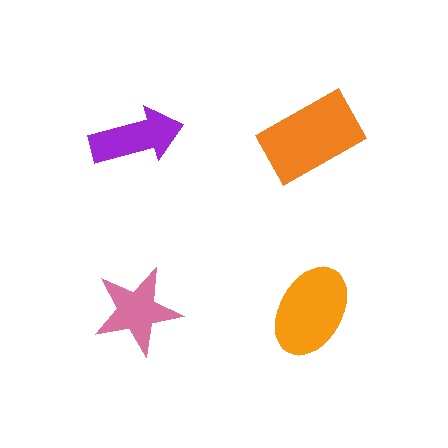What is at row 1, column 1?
A purple arrow.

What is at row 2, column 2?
An orange ellipse.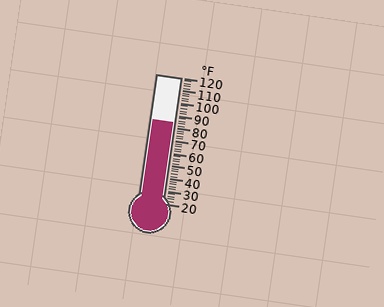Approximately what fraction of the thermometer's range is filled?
The thermometer is filled to approximately 65% of its range.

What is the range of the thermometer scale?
The thermometer scale ranges from 20°F to 120°F.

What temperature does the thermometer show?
The thermometer shows approximately 84°F.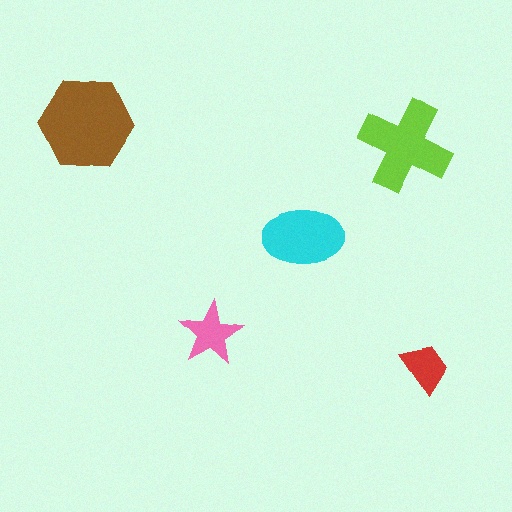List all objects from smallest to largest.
The red trapezoid, the pink star, the cyan ellipse, the lime cross, the brown hexagon.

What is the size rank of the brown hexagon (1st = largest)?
1st.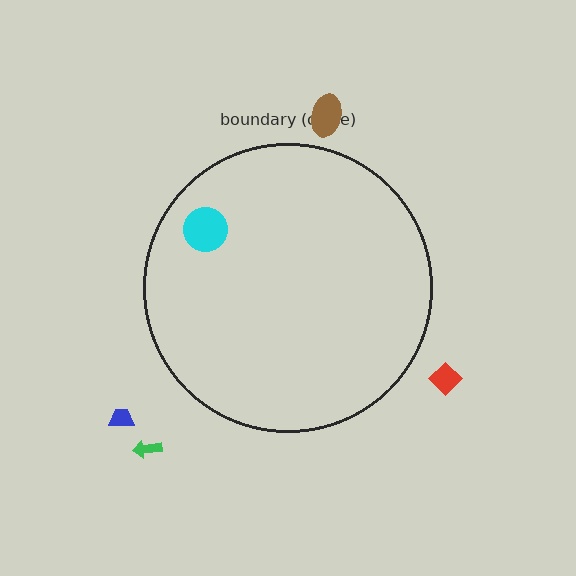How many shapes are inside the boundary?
1 inside, 4 outside.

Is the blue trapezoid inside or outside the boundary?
Outside.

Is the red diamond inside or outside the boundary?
Outside.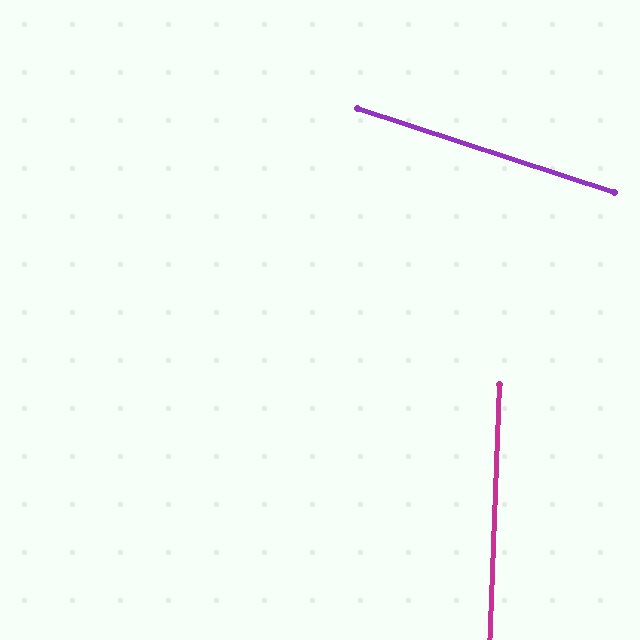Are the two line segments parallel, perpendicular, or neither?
Neither parallel nor perpendicular — they differ by about 74°.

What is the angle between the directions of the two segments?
Approximately 74 degrees.